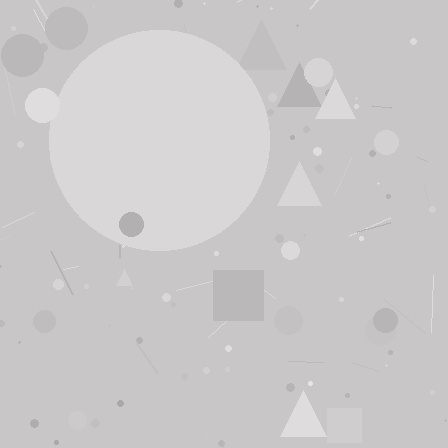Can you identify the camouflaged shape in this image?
The camouflaged shape is a circle.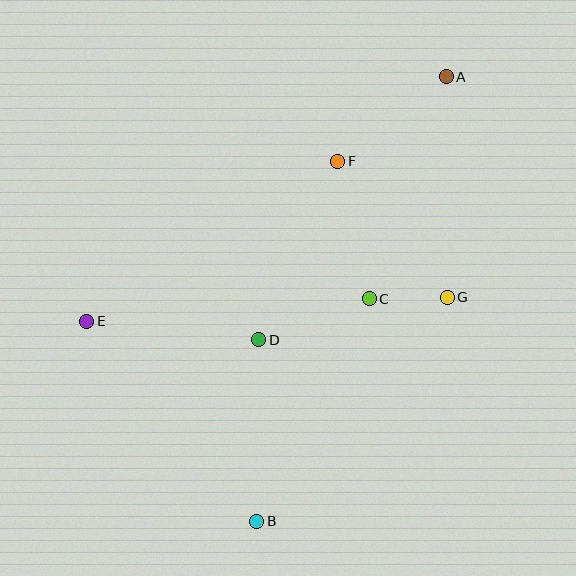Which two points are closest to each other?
Points C and G are closest to each other.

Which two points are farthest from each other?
Points A and B are farthest from each other.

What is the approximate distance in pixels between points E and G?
The distance between E and G is approximately 361 pixels.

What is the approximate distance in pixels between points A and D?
The distance between A and D is approximately 323 pixels.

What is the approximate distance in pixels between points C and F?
The distance between C and F is approximately 141 pixels.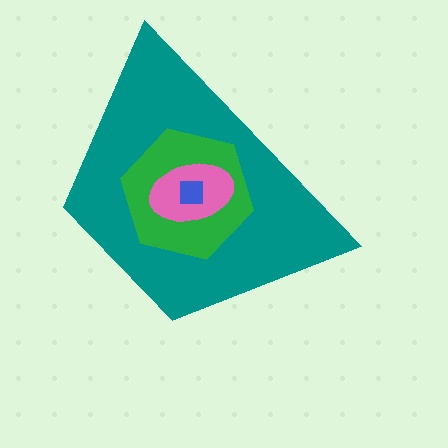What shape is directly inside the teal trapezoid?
The green hexagon.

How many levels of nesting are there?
4.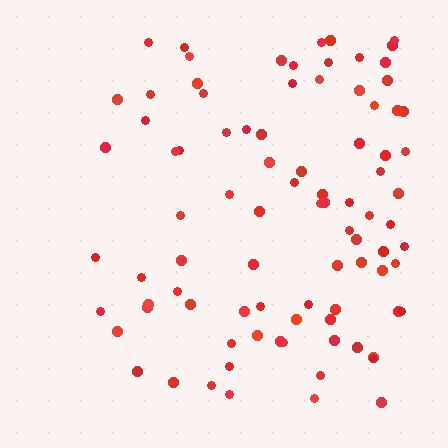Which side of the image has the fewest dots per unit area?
The left.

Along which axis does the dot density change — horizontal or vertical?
Horizontal.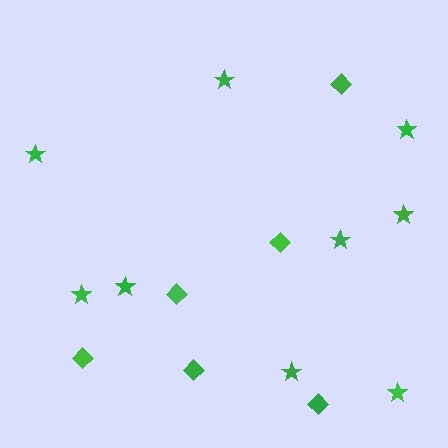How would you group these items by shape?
There are 2 groups: one group of stars (9) and one group of diamonds (6).